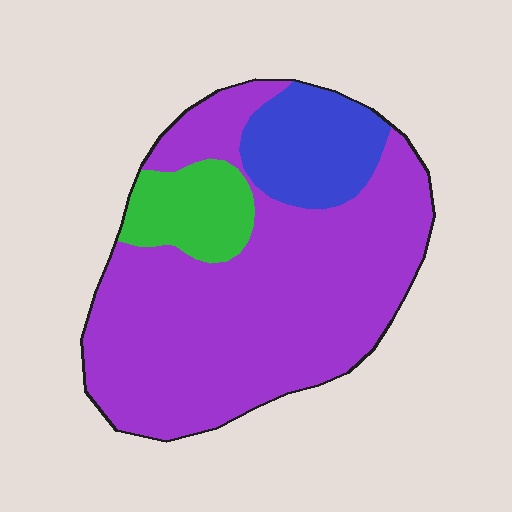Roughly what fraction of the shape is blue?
Blue covers about 15% of the shape.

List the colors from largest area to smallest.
From largest to smallest: purple, blue, green.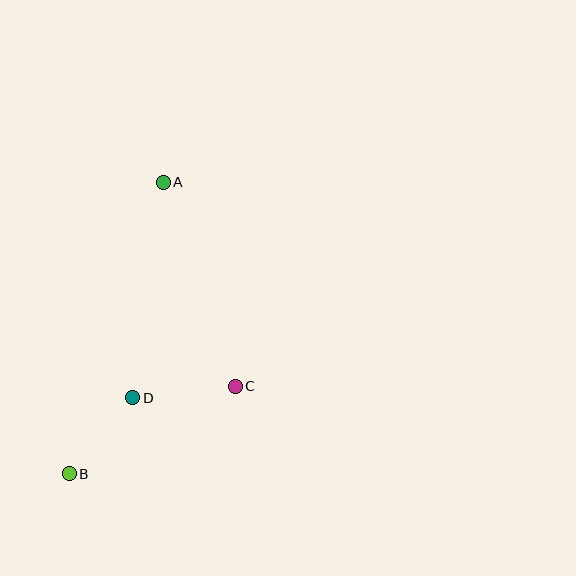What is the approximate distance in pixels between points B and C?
The distance between B and C is approximately 188 pixels.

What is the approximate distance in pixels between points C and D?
The distance between C and D is approximately 103 pixels.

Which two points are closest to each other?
Points B and D are closest to each other.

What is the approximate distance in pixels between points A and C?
The distance between A and C is approximately 216 pixels.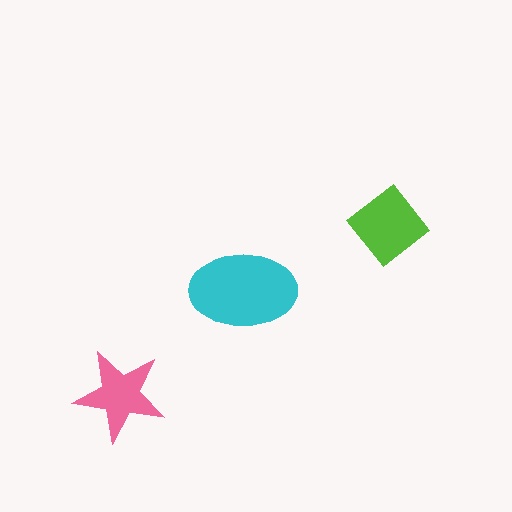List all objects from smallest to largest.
The pink star, the lime diamond, the cyan ellipse.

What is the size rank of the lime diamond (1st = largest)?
2nd.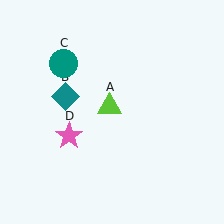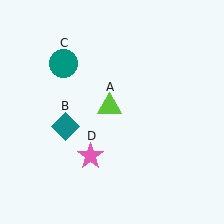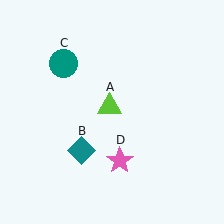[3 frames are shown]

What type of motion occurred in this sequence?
The teal diamond (object B), pink star (object D) rotated counterclockwise around the center of the scene.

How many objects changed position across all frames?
2 objects changed position: teal diamond (object B), pink star (object D).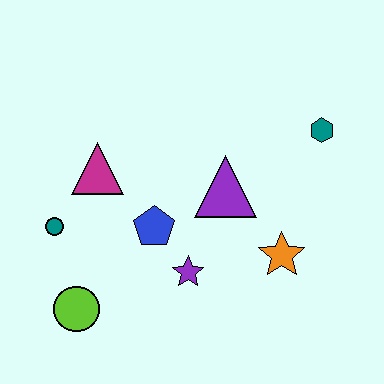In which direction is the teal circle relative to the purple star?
The teal circle is to the left of the purple star.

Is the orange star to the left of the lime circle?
No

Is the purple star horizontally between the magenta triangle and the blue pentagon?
No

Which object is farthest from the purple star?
The teal hexagon is farthest from the purple star.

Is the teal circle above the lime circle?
Yes